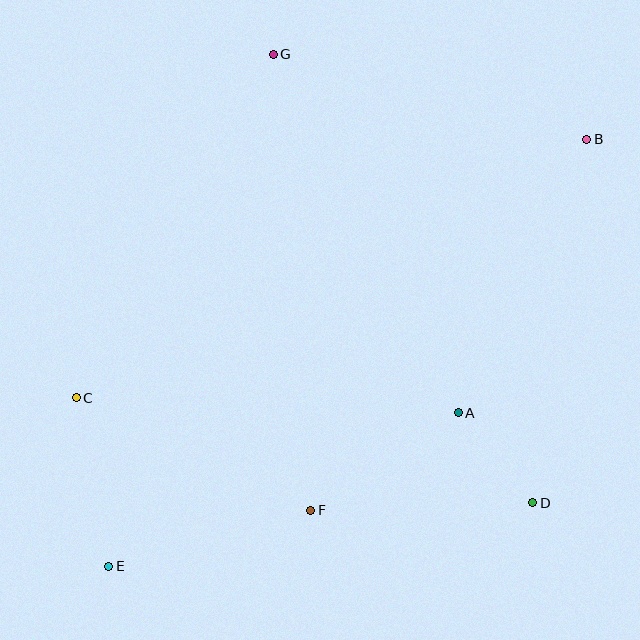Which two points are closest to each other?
Points A and D are closest to each other.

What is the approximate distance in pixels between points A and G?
The distance between A and G is approximately 403 pixels.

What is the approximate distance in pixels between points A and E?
The distance between A and E is approximately 382 pixels.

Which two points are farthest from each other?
Points B and E are farthest from each other.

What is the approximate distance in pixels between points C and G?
The distance between C and G is approximately 396 pixels.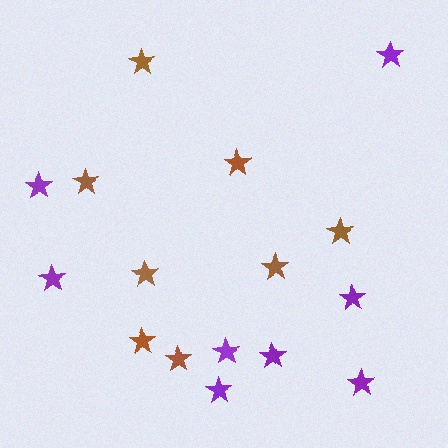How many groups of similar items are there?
There are 2 groups: one group of brown stars (8) and one group of purple stars (8).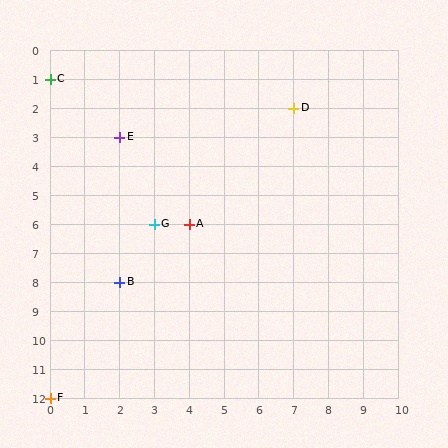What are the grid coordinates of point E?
Point E is at grid coordinates (2, 3).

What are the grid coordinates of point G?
Point G is at grid coordinates (3, 6).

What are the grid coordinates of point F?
Point F is at grid coordinates (0, 12).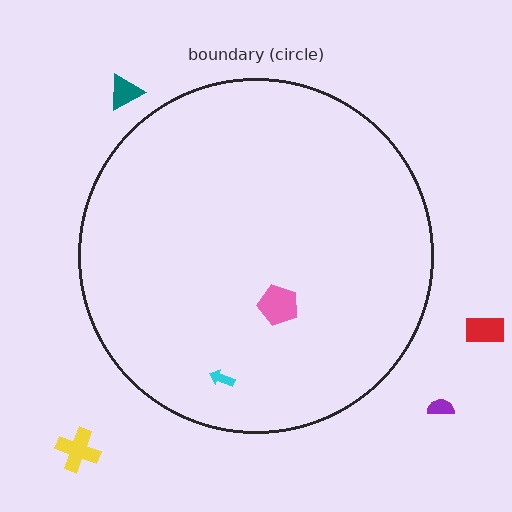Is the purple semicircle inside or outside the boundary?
Outside.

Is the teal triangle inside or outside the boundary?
Outside.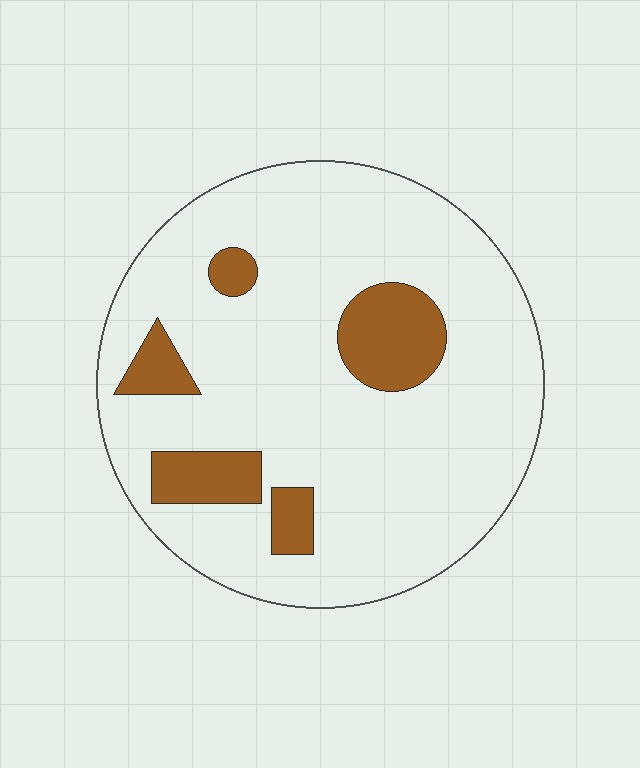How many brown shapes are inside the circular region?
5.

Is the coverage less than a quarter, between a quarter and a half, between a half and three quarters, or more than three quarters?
Less than a quarter.